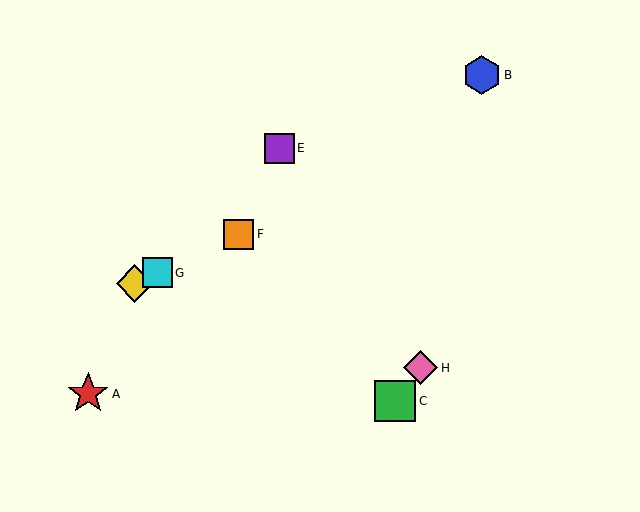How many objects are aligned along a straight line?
3 objects (D, F, G) are aligned along a straight line.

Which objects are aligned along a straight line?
Objects D, F, G are aligned along a straight line.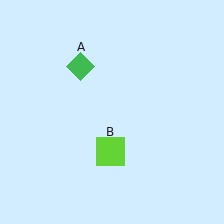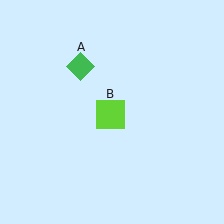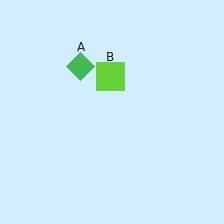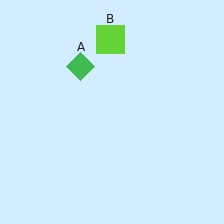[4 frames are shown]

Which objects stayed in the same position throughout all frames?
Green diamond (object A) remained stationary.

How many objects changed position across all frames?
1 object changed position: lime square (object B).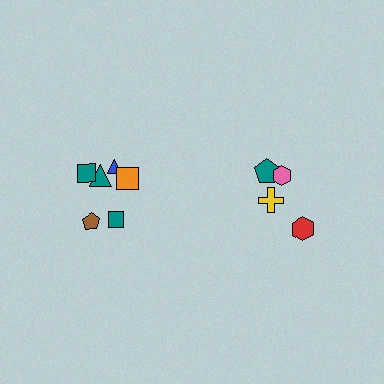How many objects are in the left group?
There are 6 objects.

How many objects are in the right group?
There are 4 objects.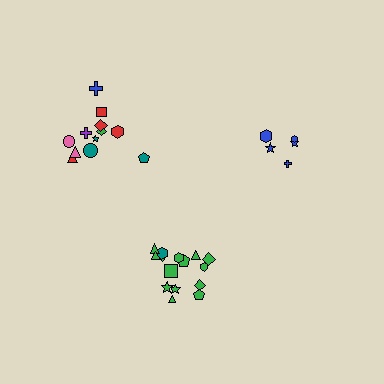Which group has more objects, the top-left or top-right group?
The top-left group.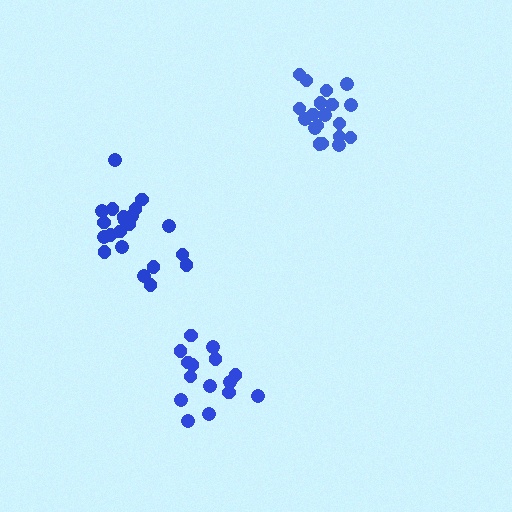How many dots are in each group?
Group 1: 15 dots, Group 2: 21 dots, Group 3: 19 dots (55 total).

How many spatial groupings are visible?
There are 3 spatial groupings.